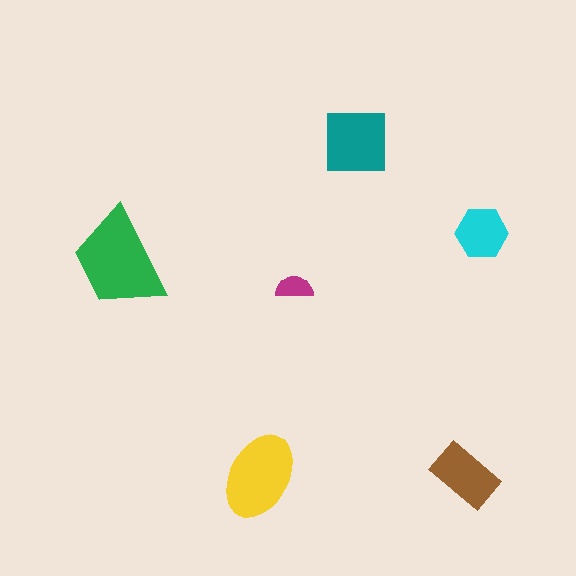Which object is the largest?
The green trapezoid.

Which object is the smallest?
The magenta semicircle.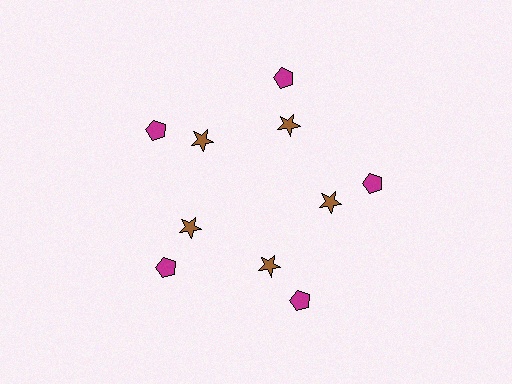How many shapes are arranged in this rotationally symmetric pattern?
There are 10 shapes, arranged in 5 groups of 2.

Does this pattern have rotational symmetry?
Yes, this pattern has 5-fold rotational symmetry. It looks the same after rotating 72 degrees around the center.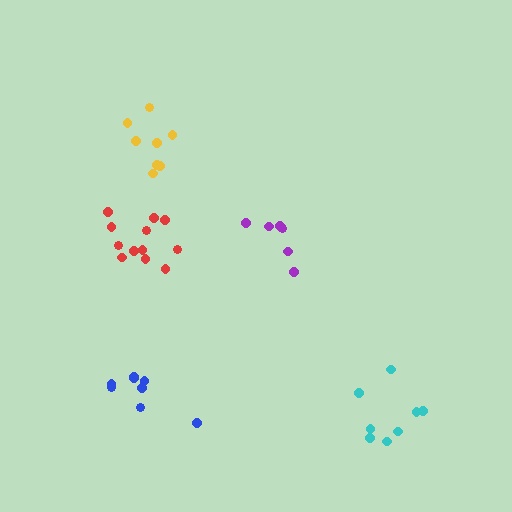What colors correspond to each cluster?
The clusters are colored: yellow, purple, cyan, blue, red.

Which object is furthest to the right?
The cyan cluster is rightmost.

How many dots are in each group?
Group 1: 8 dots, Group 2: 6 dots, Group 3: 8 dots, Group 4: 8 dots, Group 5: 12 dots (42 total).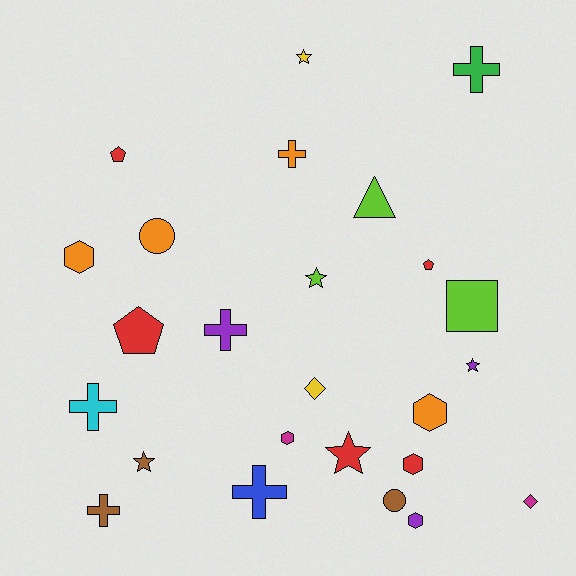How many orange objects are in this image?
There are 4 orange objects.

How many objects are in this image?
There are 25 objects.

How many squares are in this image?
There is 1 square.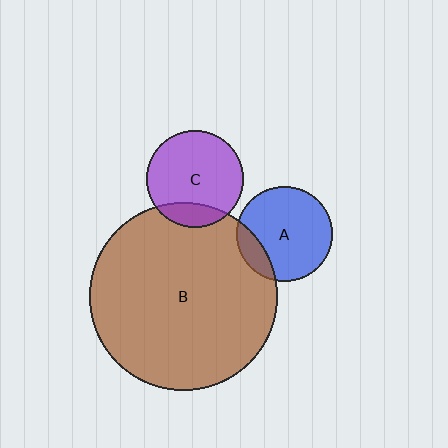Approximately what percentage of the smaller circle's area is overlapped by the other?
Approximately 15%.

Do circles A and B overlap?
Yes.